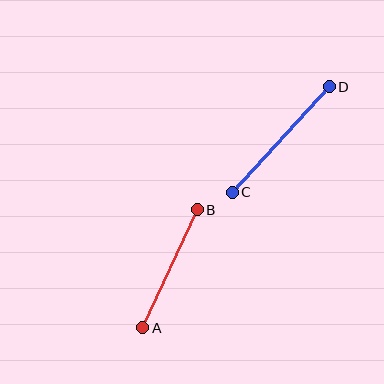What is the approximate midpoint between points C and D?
The midpoint is at approximately (281, 140) pixels.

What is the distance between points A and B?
The distance is approximately 130 pixels.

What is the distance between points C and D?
The distance is approximately 144 pixels.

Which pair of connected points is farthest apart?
Points C and D are farthest apart.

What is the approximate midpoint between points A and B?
The midpoint is at approximately (170, 269) pixels.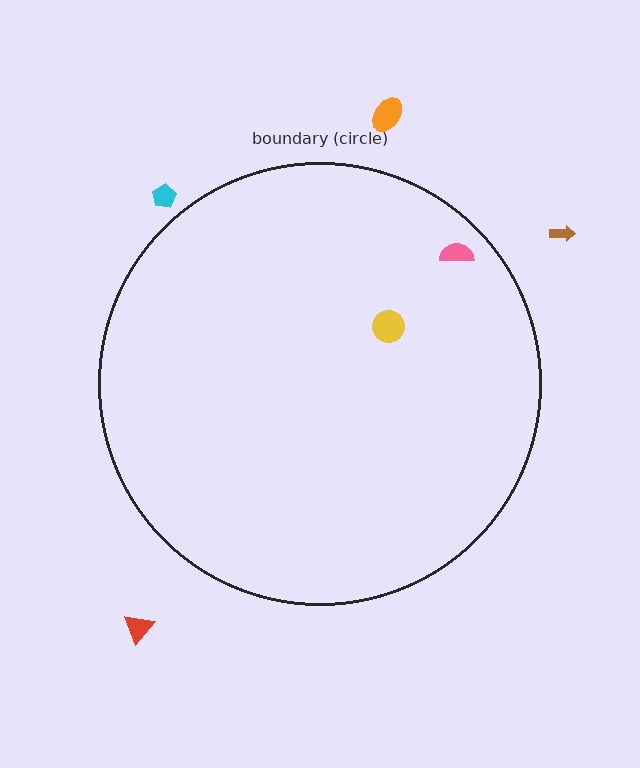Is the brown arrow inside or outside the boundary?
Outside.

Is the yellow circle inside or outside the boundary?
Inside.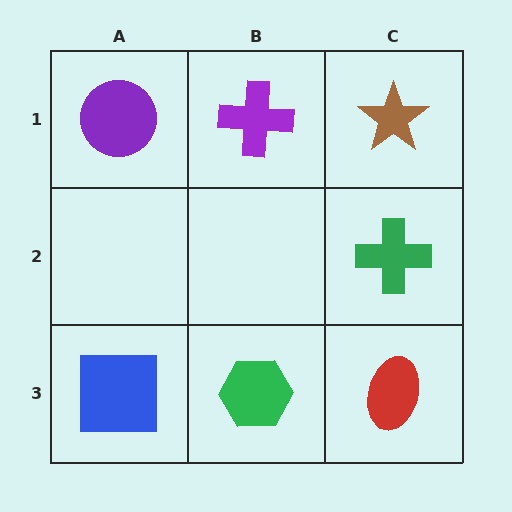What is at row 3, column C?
A red ellipse.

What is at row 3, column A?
A blue square.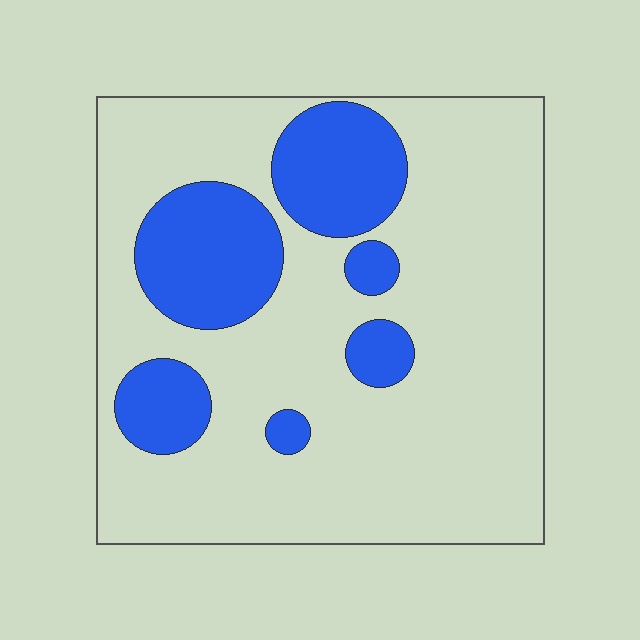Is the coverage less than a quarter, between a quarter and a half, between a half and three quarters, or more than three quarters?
Less than a quarter.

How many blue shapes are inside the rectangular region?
6.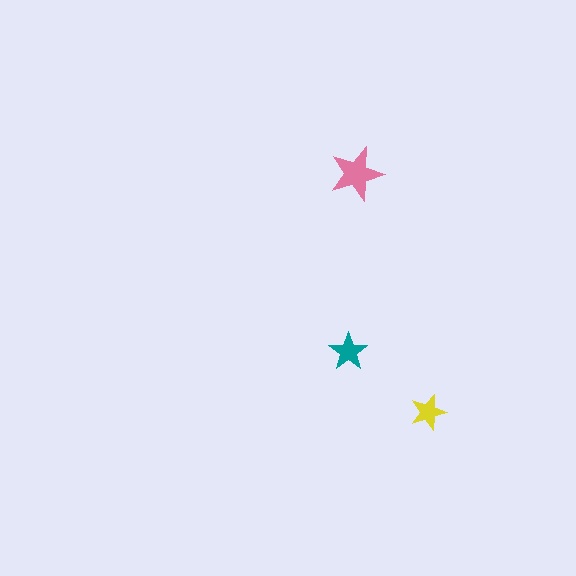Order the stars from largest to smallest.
the pink one, the teal one, the yellow one.